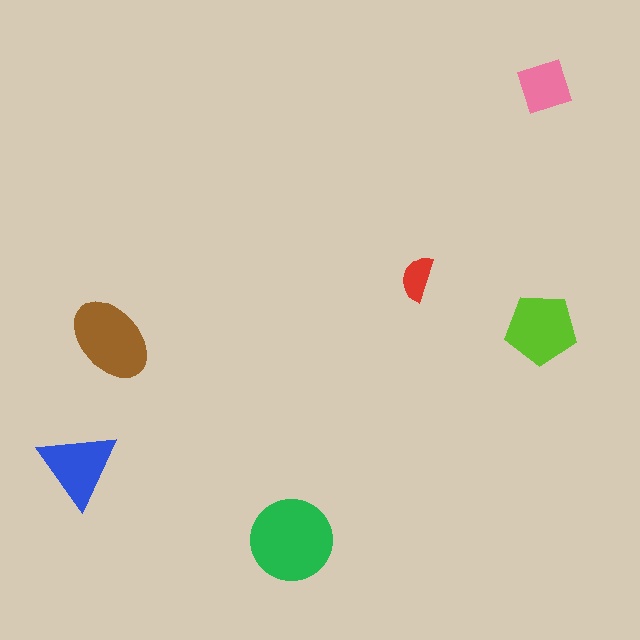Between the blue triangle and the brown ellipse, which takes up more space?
The brown ellipse.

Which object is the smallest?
The red semicircle.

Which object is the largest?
The green circle.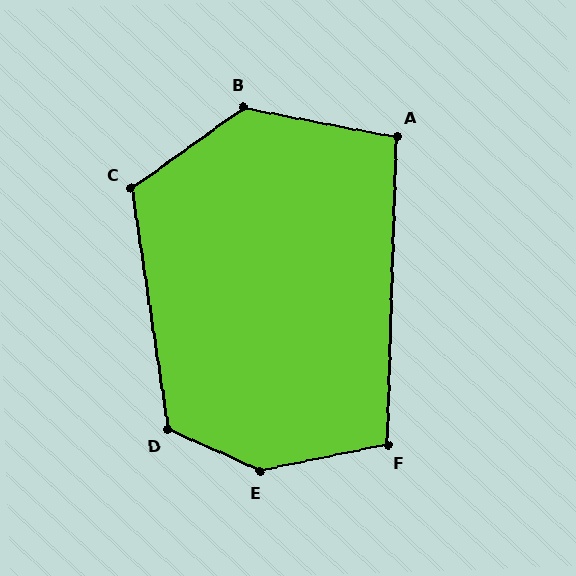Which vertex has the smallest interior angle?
A, at approximately 99 degrees.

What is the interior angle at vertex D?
Approximately 123 degrees (obtuse).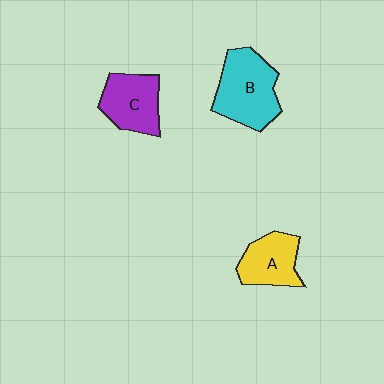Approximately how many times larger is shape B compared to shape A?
Approximately 1.4 times.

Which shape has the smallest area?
Shape A (yellow).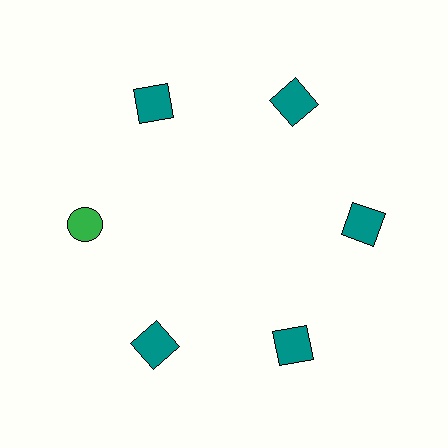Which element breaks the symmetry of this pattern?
The green circle at roughly the 9 o'clock position breaks the symmetry. All other shapes are teal squares.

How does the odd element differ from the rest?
It differs in both color (green instead of teal) and shape (circle instead of square).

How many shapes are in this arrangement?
There are 6 shapes arranged in a ring pattern.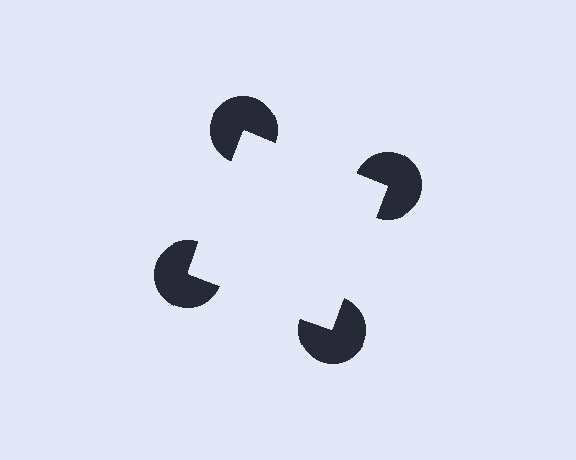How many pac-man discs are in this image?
There are 4 — one at each vertex of the illusory square.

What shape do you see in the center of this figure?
An illusory square — its edges are inferred from the aligned wedge cuts in the pac-man discs, not physically drawn.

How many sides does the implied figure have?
4 sides.